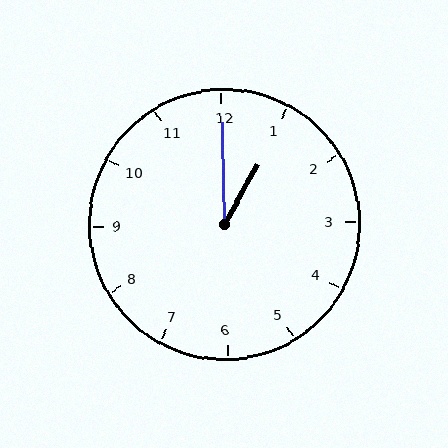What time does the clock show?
1:00.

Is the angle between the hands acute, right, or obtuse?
It is acute.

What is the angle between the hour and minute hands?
Approximately 30 degrees.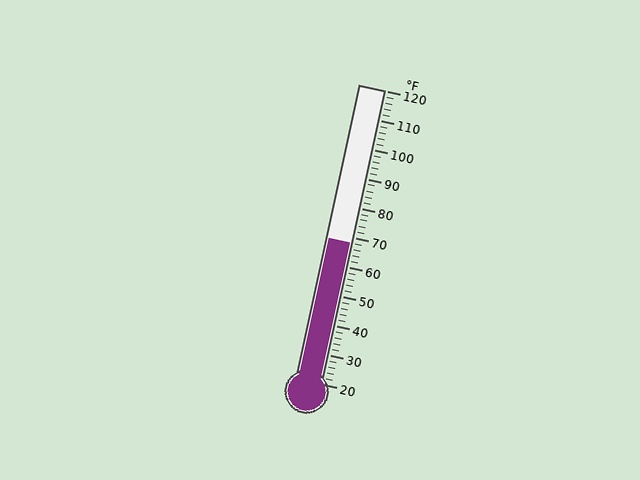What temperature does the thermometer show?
The thermometer shows approximately 68°F.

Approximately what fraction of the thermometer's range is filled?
The thermometer is filled to approximately 50% of its range.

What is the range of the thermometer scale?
The thermometer scale ranges from 20°F to 120°F.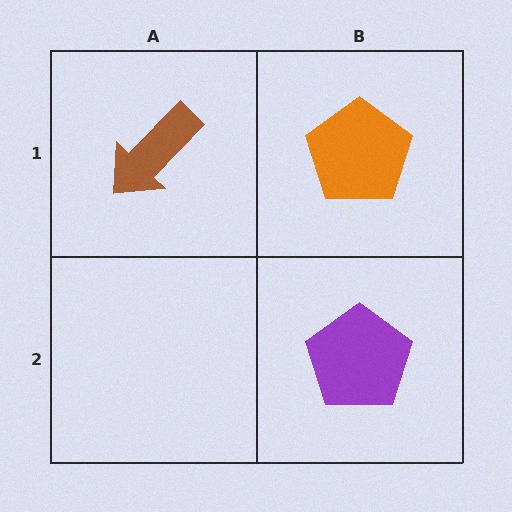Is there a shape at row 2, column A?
No, that cell is empty.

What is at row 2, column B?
A purple pentagon.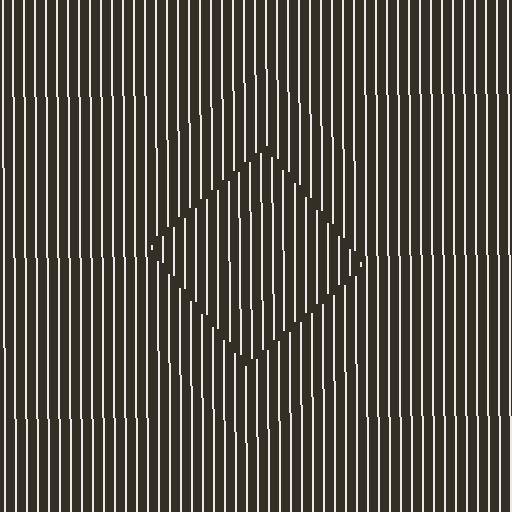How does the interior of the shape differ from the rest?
The interior of the shape contains the same grating, shifted by half a period — the contour is defined by the phase discontinuity where line-ends from the inner and outer gratings abut.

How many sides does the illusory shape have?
4 sides — the line-ends trace a square.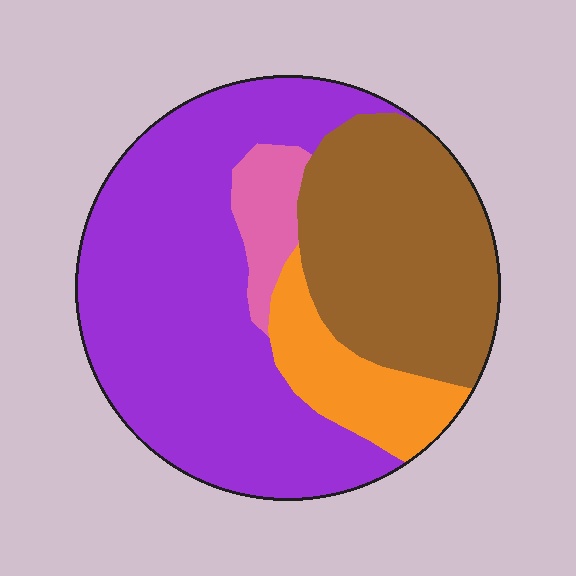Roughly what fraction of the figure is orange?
Orange takes up about one eighth (1/8) of the figure.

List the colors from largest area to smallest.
From largest to smallest: purple, brown, orange, pink.